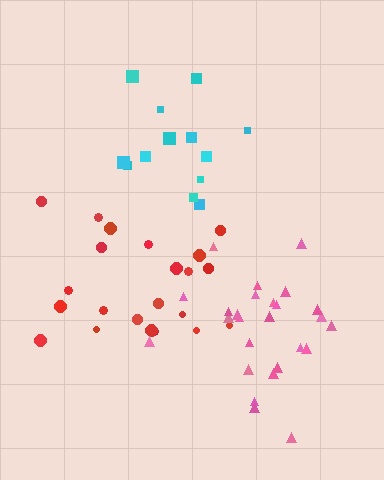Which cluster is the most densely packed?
Pink.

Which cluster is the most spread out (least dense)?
Red.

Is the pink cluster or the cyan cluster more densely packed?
Pink.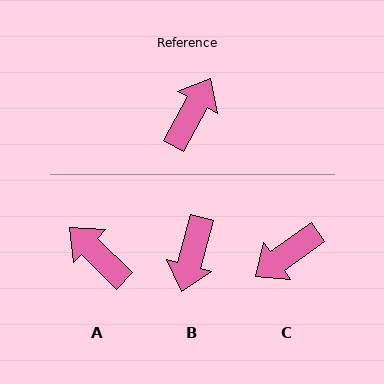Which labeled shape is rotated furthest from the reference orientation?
B, about 166 degrees away.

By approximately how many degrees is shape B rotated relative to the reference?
Approximately 166 degrees clockwise.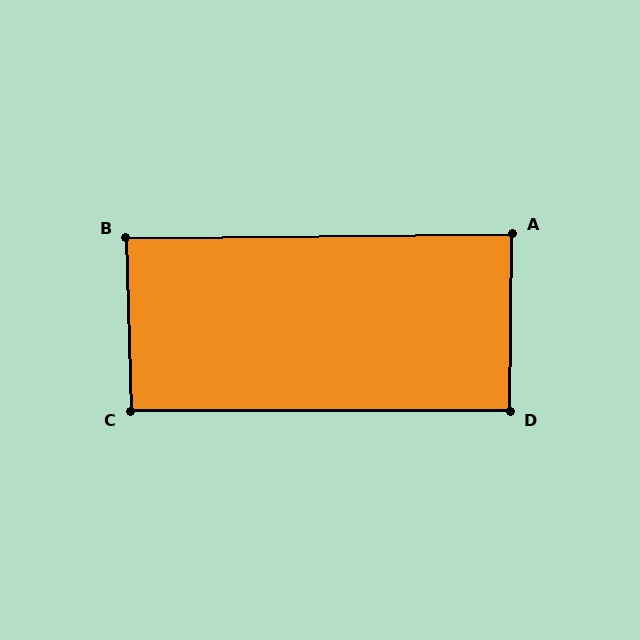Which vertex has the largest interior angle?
C, at approximately 91 degrees.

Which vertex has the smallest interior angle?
A, at approximately 89 degrees.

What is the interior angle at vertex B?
Approximately 89 degrees (approximately right).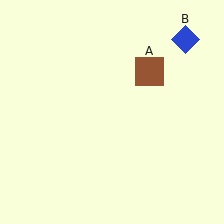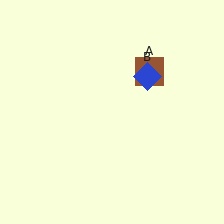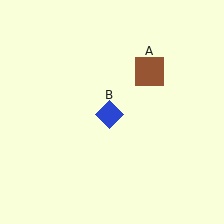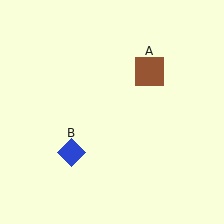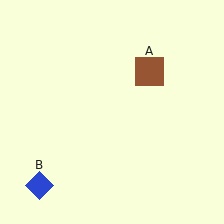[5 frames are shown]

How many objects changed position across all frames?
1 object changed position: blue diamond (object B).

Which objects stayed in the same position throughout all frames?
Brown square (object A) remained stationary.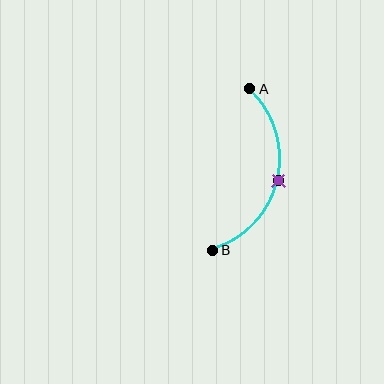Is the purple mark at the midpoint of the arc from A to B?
Yes. The purple mark lies on the arc at equal arc-length from both A and B — it is the arc midpoint.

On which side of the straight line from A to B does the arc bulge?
The arc bulges to the right of the straight line connecting A and B.